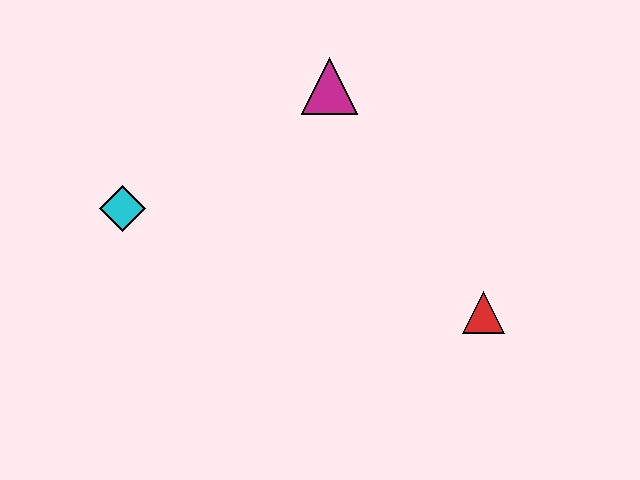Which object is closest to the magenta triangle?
The cyan diamond is closest to the magenta triangle.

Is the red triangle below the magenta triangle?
Yes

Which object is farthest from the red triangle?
The cyan diamond is farthest from the red triangle.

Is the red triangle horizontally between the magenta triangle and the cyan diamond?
No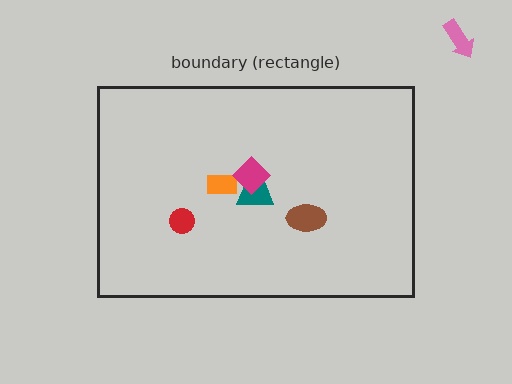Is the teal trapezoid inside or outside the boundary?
Inside.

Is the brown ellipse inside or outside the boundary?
Inside.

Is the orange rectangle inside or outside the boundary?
Inside.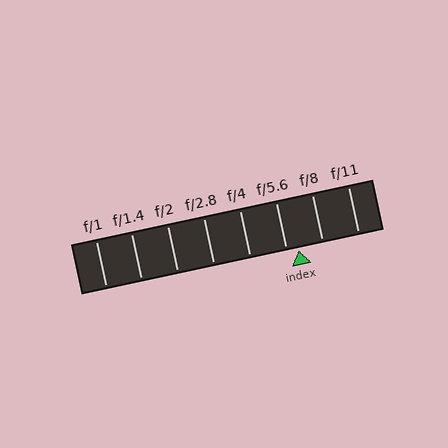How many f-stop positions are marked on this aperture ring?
There are 8 f-stop positions marked.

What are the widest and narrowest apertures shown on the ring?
The widest aperture shown is f/1 and the narrowest is f/11.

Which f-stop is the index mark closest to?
The index mark is closest to f/5.6.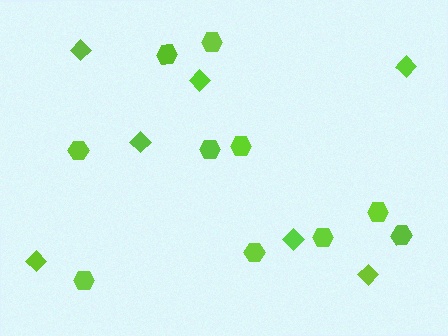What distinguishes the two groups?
There are 2 groups: one group of diamonds (7) and one group of hexagons (10).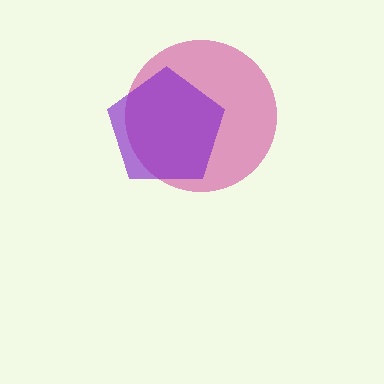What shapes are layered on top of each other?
The layered shapes are: a magenta circle, a purple pentagon.